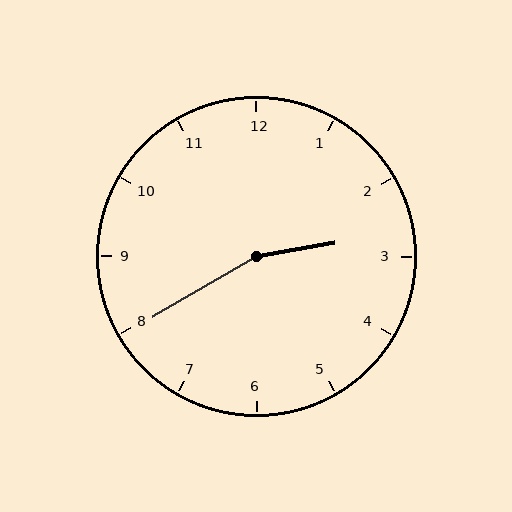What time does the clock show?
2:40.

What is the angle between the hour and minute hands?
Approximately 160 degrees.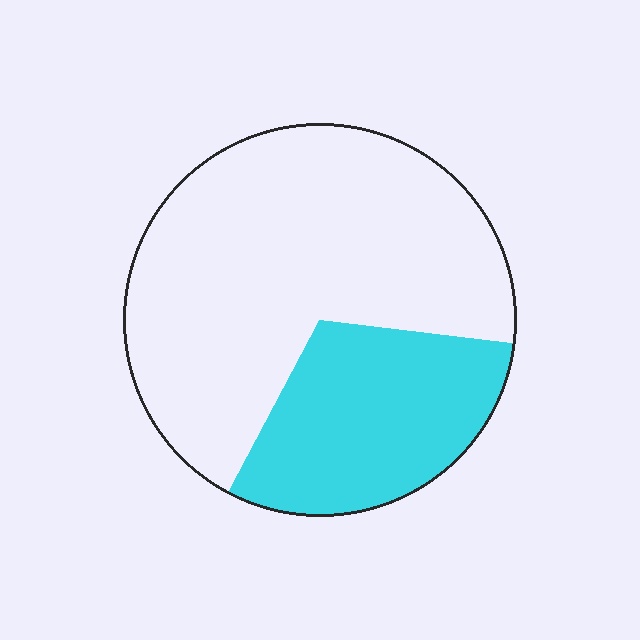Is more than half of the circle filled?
No.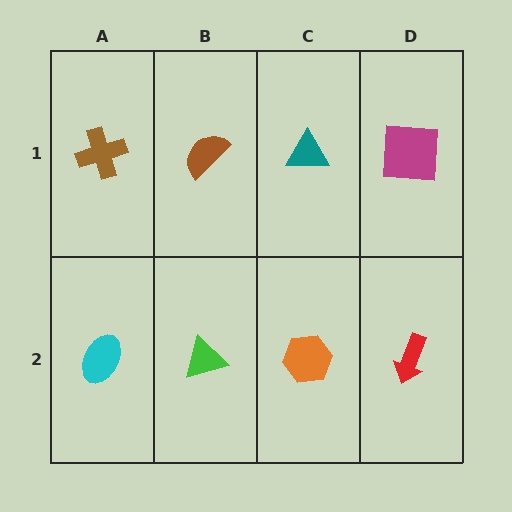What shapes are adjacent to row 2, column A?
A brown cross (row 1, column A), a green triangle (row 2, column B).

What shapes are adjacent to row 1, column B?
A green triangle (row 2, column B), a brown cross (row 1, column A), a teal triangle (row 1, column C).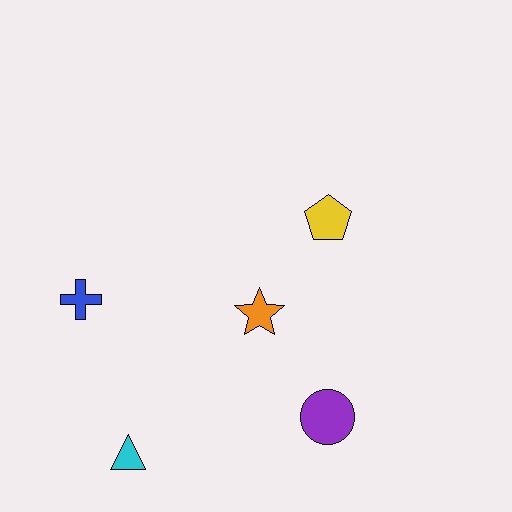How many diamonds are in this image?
There are no diamonds.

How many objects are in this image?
There are 5 objects.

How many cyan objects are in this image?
There is 1 cyan object.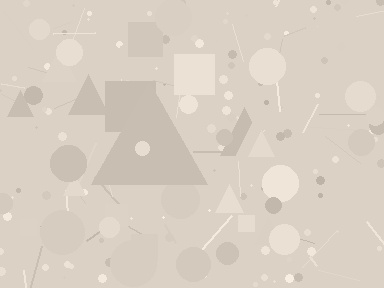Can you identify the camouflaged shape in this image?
The camouflaged shape is a triangle.